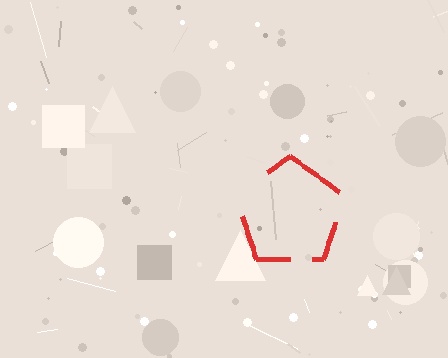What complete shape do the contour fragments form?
The contour fragments form a pentagon.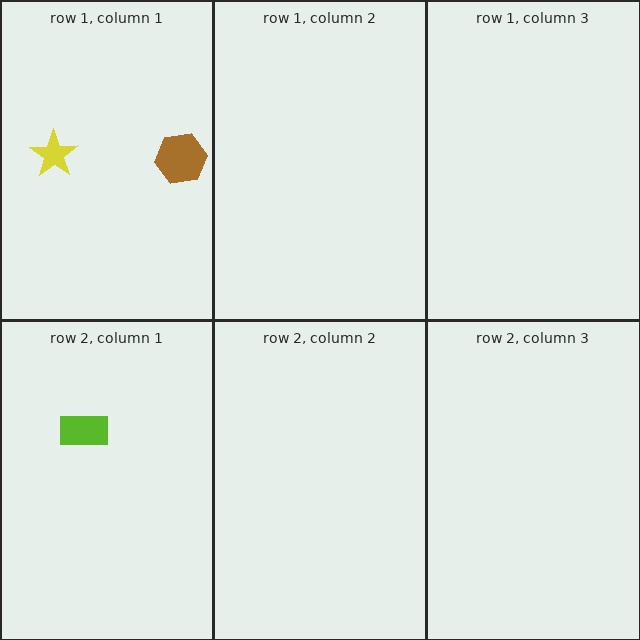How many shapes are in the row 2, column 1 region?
1.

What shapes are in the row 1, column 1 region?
The yellow star, the brown hexagon.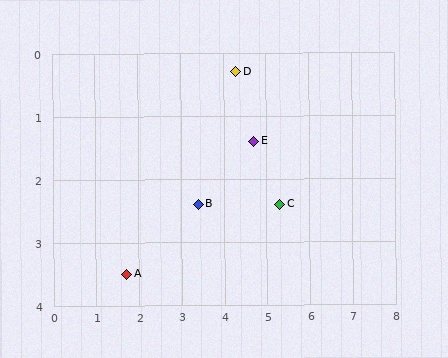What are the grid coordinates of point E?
Point E is at approximately (4.7, 1.4).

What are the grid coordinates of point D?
Point D is at approximately (4.3, 0.3).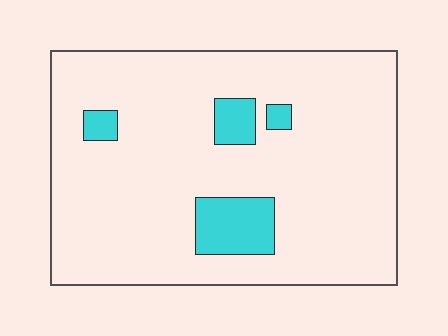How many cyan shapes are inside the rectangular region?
4.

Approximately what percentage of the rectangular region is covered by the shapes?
Approximately 10%.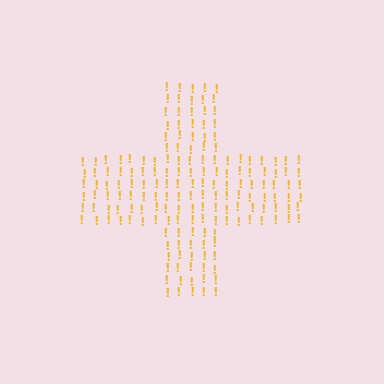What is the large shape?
The large shape is a cross.